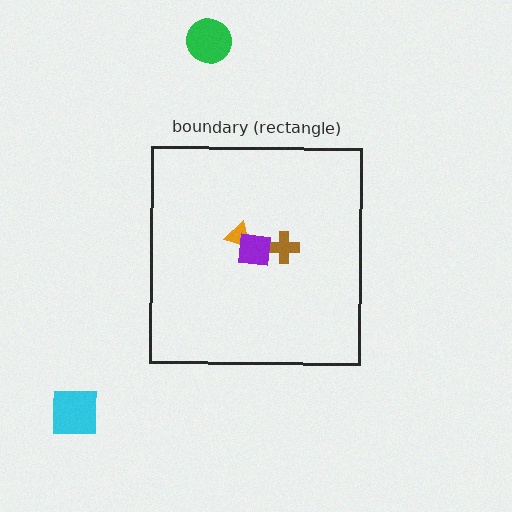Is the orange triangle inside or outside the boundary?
Inside.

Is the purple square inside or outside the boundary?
Inside.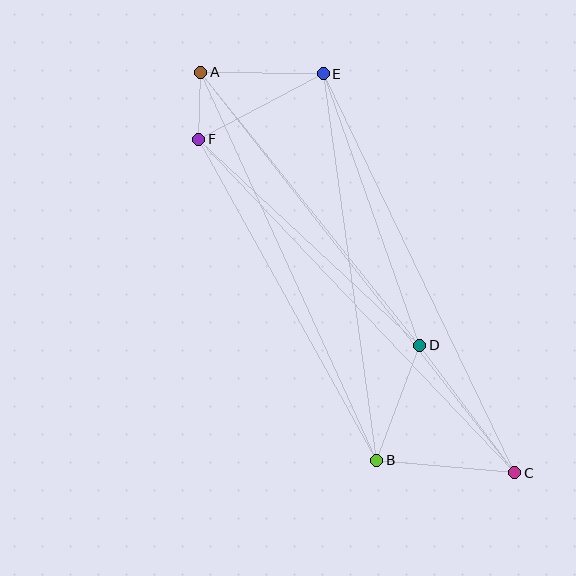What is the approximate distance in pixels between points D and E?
The distance between D and E is approximately 288 pixels.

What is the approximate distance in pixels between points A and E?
The distance between A and E is approximately 122 pixels.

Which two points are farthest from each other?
Points A and C are farthest from each other.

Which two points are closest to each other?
Points A and F are closest to each other.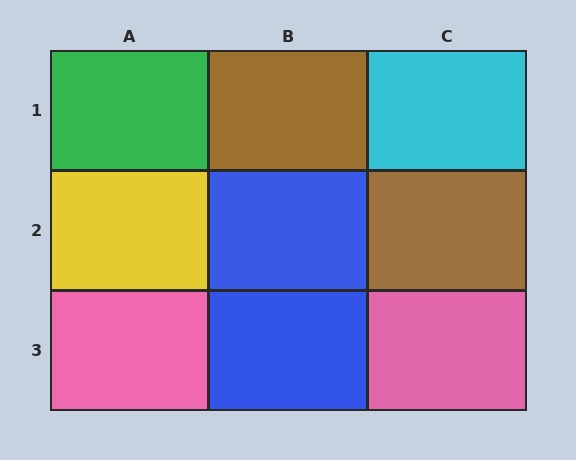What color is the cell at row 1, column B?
Brown.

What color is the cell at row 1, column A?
Green.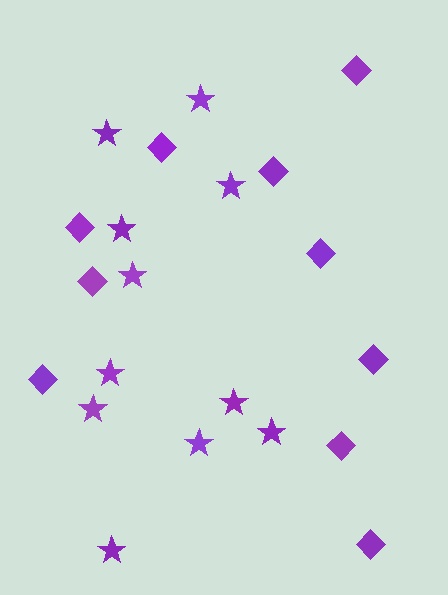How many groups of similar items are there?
There are 2 groups: one group of diamonds (10) and one group of stars (11).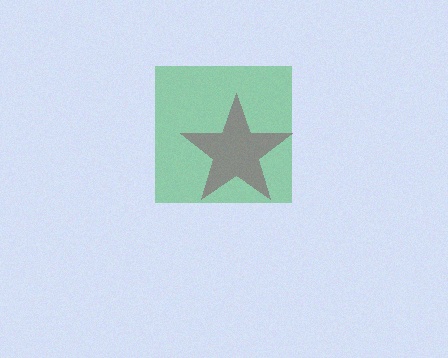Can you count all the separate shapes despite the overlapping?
Yes, there are 2 separate shapes.